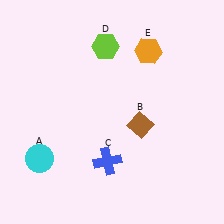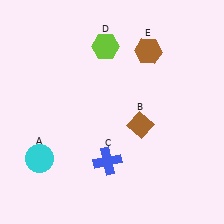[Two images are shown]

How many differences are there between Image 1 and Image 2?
There is 1 difference between the two images.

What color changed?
The hexagon (E) changed from orange in Image 1 to brown in Image 2.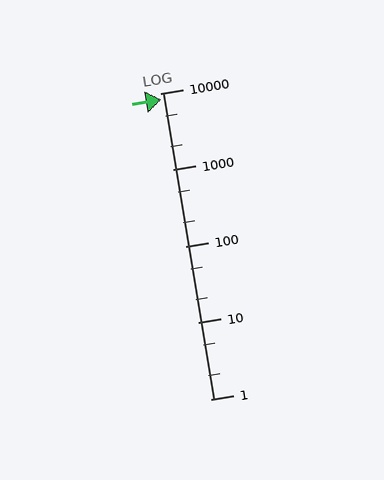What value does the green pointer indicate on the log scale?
The pointer indicates approximately 8200.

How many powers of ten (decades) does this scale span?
The scale spans 4 decades, from 1 to 10000.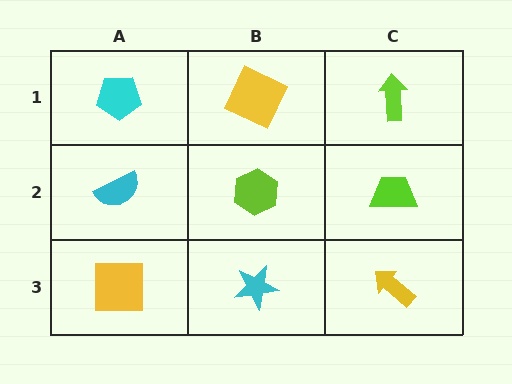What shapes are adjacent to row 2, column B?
A yellow square (row 1, column B), a cyan star (row 3, column B), a cyan semicircle (row 2, column A), a lime trapezoid (row 2, column C).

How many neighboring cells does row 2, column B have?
4.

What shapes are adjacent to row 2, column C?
A lime arrow (row 1, column C), a yellow arrow (row 3, column C), a lime hexagon (row 2, column B).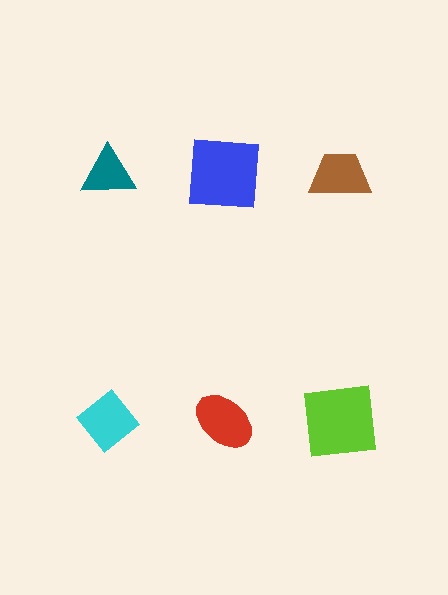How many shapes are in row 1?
3 shapes.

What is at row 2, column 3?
A lime square.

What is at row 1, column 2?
A blue square.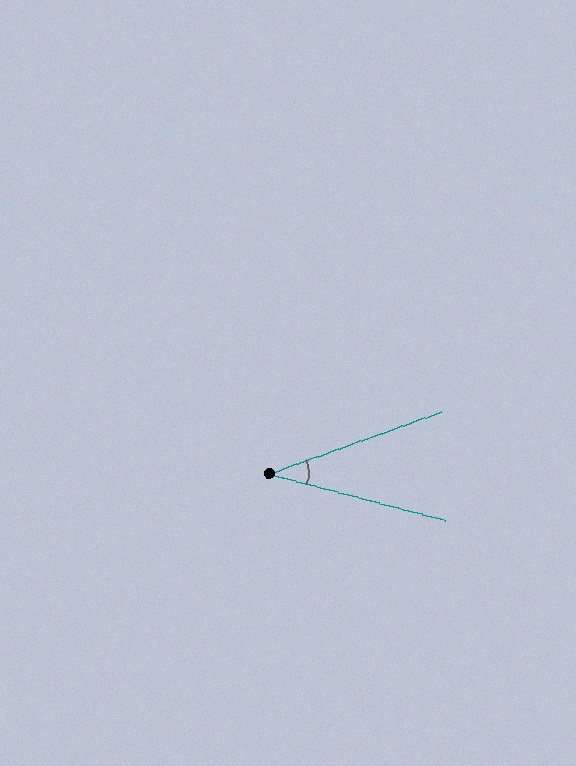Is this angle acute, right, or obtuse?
It is acute.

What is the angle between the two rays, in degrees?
Approximately 35 degrees.